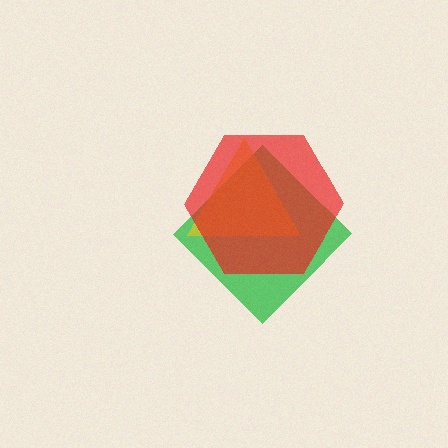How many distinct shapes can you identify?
There are 3 distinct shapes: a green diamond, a yellow triangle, a red hexagon.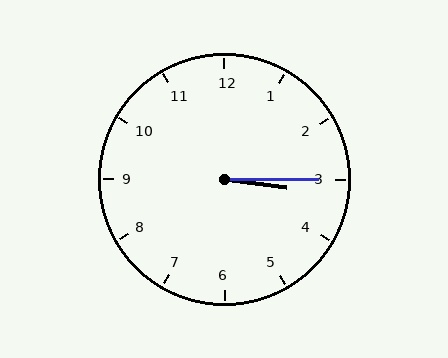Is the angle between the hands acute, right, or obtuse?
It is acute.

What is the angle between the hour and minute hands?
Approximately 8 degrees.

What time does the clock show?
3:15.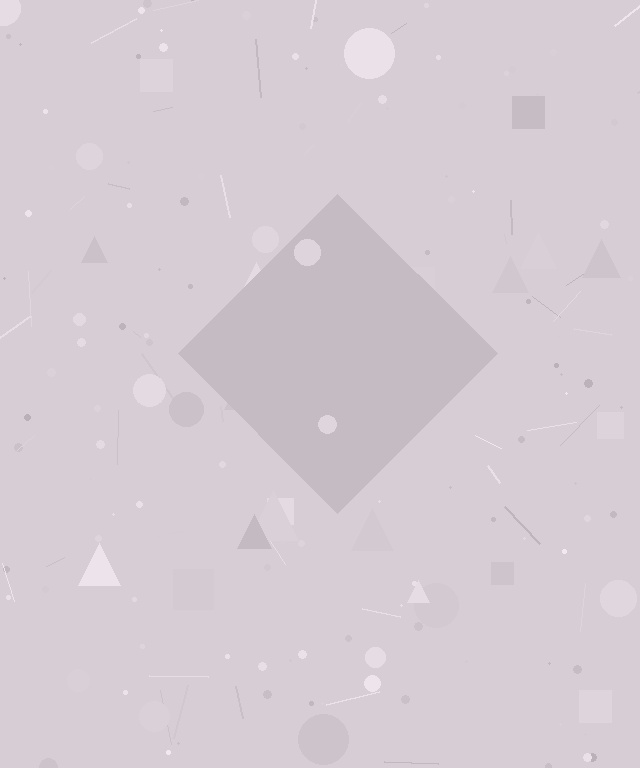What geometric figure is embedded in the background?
A diamond is embedded in the background.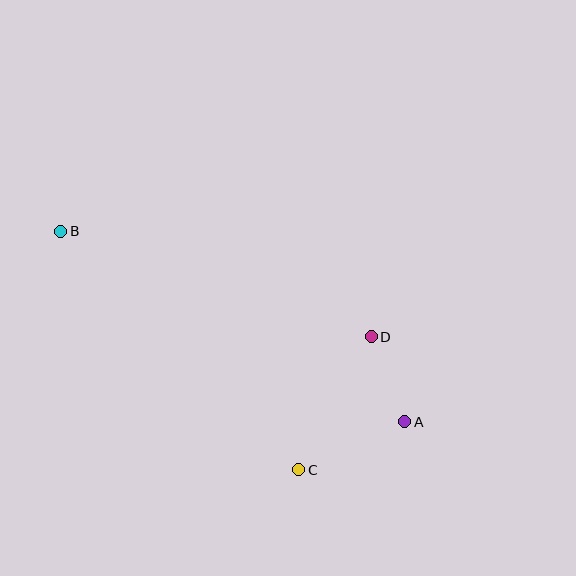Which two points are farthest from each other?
Points A and B are farthest from each other.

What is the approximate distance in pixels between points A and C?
The distance between A and C is approximately 116 pixels.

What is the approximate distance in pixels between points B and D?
The distance between B and D is approximately 328 pixels.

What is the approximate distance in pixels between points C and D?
The distance between C and D is approximately 152 pixels.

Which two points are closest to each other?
Points A and D are closest to each other.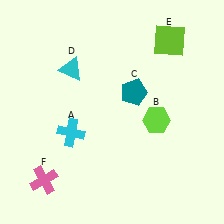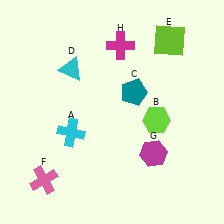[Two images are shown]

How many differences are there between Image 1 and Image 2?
There are 2 differences between the two images.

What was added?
A magenta hexagon (G), a magenta cross (H) were added in Image 2.